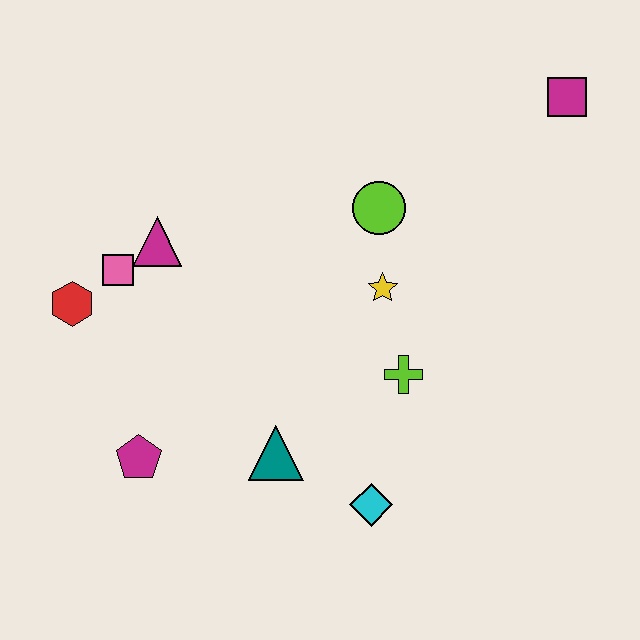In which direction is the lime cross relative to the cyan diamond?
The lime cross is above the cyan diamond.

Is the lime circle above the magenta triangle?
Yes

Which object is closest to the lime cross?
The yellow star is closest to the lime cross.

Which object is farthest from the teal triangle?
The magenta square is farthest from the teal triangle.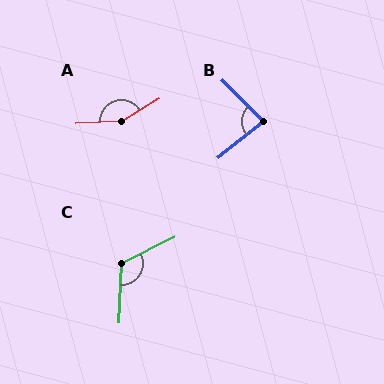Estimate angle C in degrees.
Approximately 118 degrees.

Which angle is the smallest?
B, at approximately 84 degrees.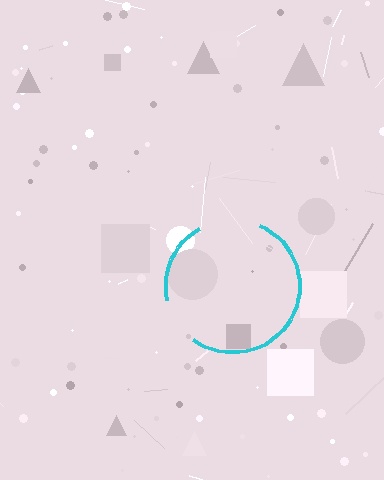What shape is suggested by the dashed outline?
The dashed outline suggests a circle.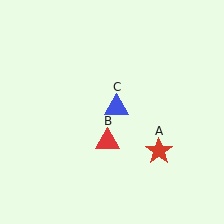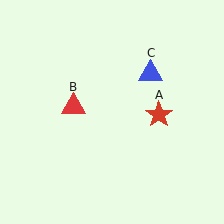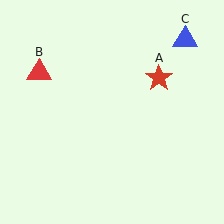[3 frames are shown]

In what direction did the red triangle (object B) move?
The red triangle (object B) moved up and to the left.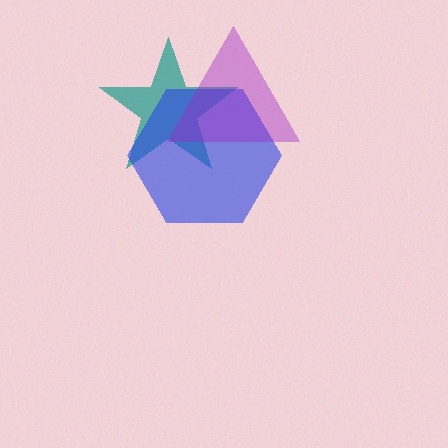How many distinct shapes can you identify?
There are 3 distinct shapes: a teal star, a blue hexagon, a purple triangle.